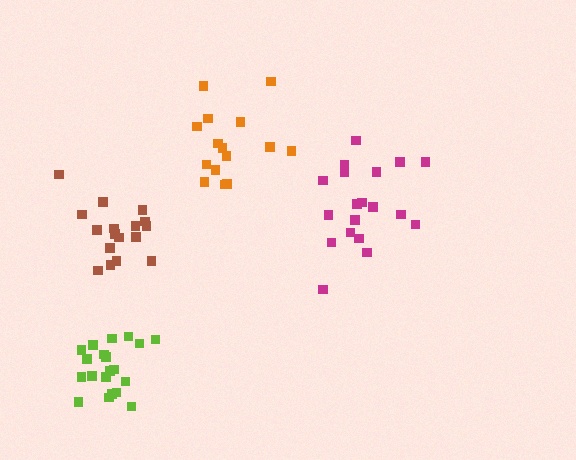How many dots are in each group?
Group 1: 17 dots, Group 2: 20 dots, Group 3: 15 dots, Group 4: 19 dots (71 total).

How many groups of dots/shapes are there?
There are 4 groups.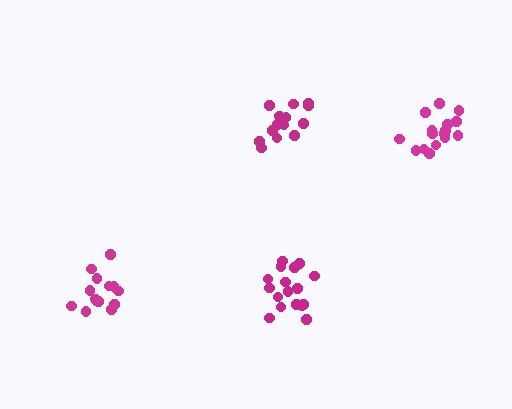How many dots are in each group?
Group 1: 14 dots, Group 2: 16 dots, Group 3: 17 dots, Group 4: 14 dots (61 total).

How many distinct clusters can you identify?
There are 4 distinct clusters.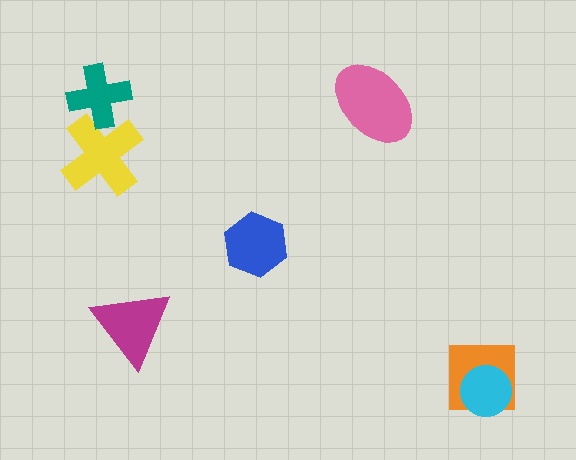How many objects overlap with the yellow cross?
1 object overlaps with the yellow cross.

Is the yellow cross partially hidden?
Yes, it is partially covered by another shape.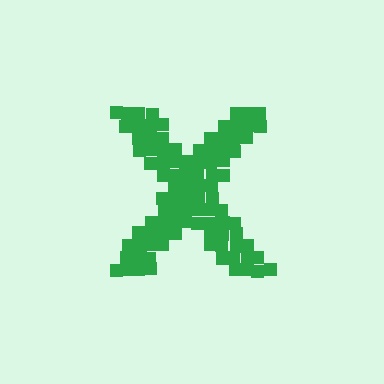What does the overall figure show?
The overall figure shows the letter X.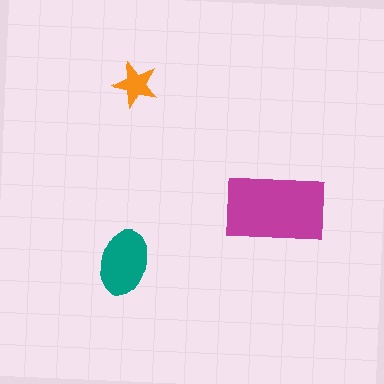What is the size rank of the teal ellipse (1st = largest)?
2nd.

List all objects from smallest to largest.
The orange star, the teal ellipse, the magenta rectangle.